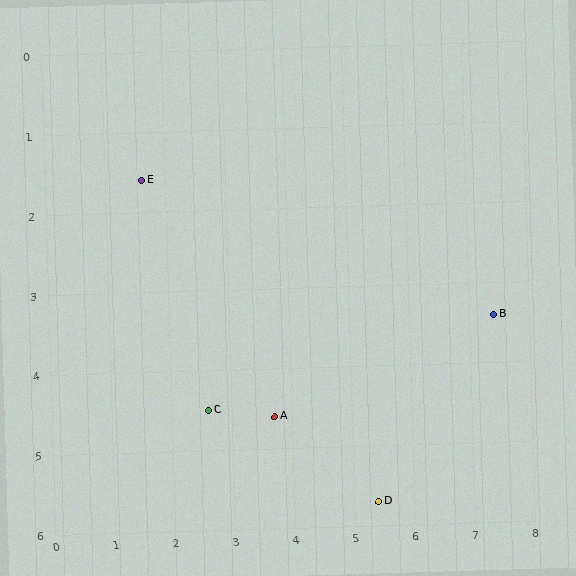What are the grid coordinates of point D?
Point D is at approximately (5.4, 5.7).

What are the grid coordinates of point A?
Point A is at approximately (3.7, 4.6).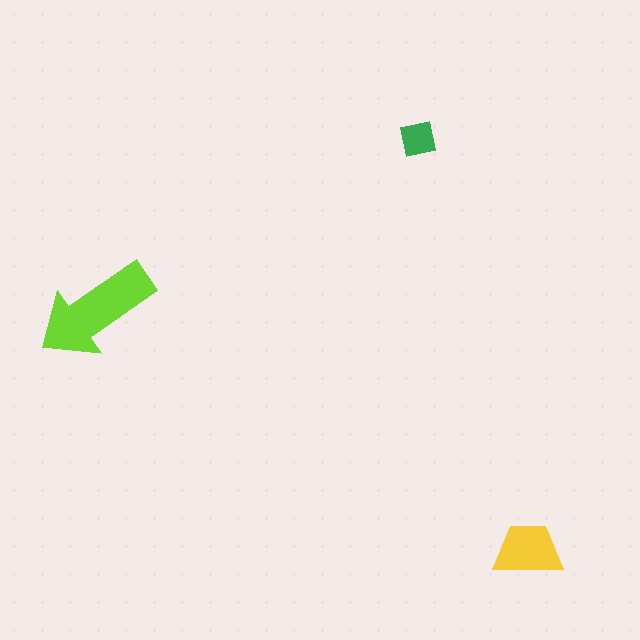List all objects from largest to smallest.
The lime arrow, the yellow trapezoid, the green square.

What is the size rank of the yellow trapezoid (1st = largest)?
2nd.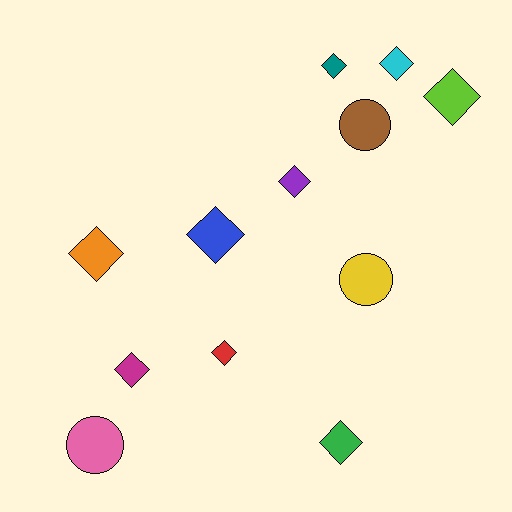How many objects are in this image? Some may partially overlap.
There are 12 objects.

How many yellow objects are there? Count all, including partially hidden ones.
There is 1 yellow object.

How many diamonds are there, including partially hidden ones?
There are 9 diamonds.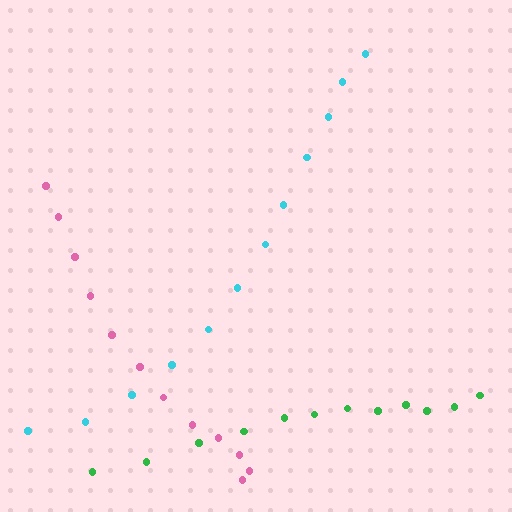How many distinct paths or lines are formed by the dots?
There are 3 distinct paths.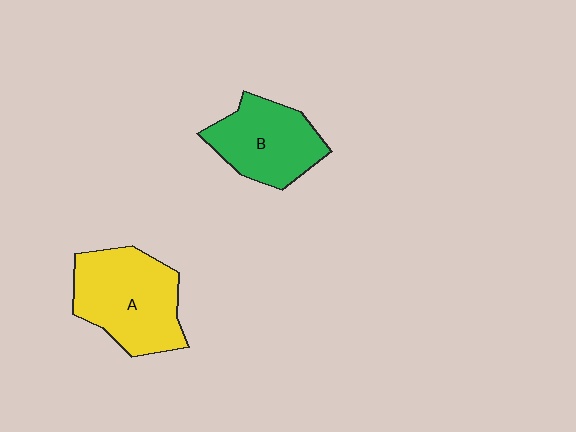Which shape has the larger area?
Shape A (yellow).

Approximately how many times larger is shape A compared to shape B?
Approximately 1.3 times.